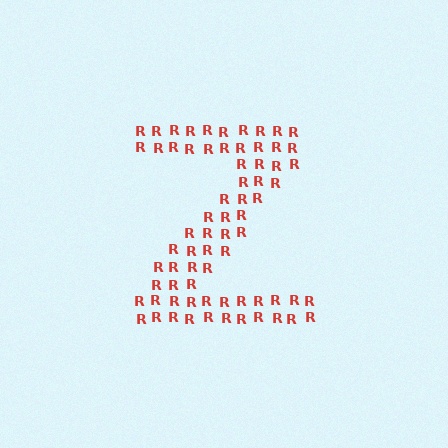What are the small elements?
The small elements are letter R's.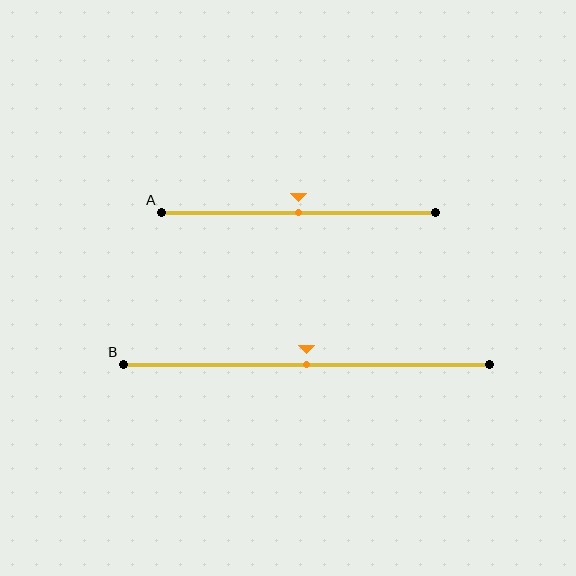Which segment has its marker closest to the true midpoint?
Segment A has its marker closest to the true midpoint.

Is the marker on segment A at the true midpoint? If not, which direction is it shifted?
Yes, the marker on segment A is at the true midpoint.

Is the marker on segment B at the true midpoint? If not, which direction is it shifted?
Yes, the marker on segment B is at the true midpoint.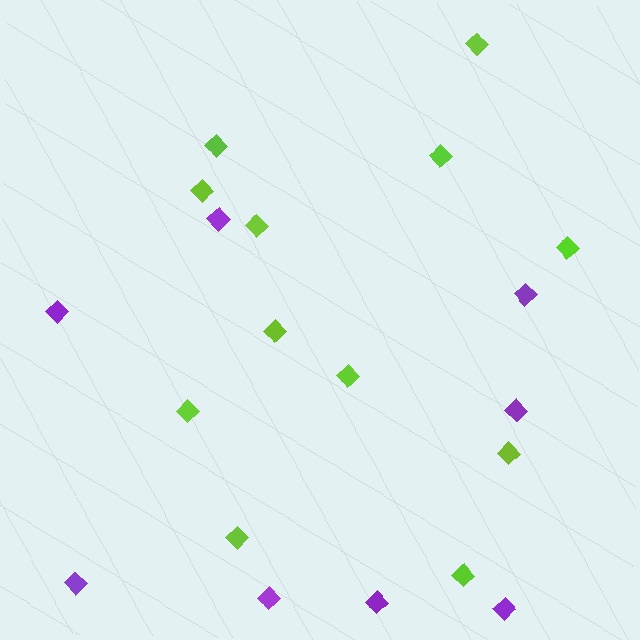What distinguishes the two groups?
There are 2 groups: one group of purple diamonds (8) and one group of lime diamonds (12).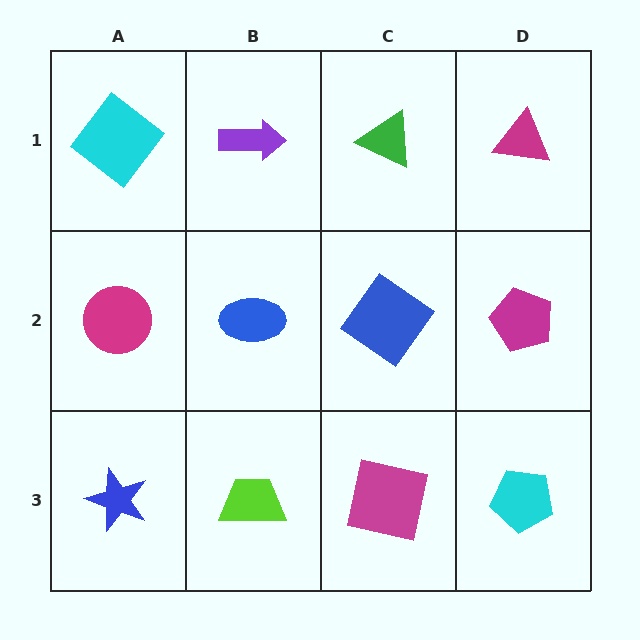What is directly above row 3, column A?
A magenta circle.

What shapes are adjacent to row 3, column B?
A blue ellipse (row 2, column B), a blue star (row 3, column A), a magenta square (row 3, column C).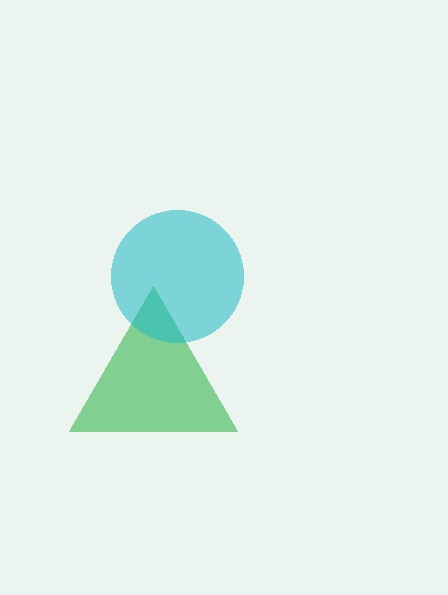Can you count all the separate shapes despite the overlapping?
Yes, there are 2 separate shapes.